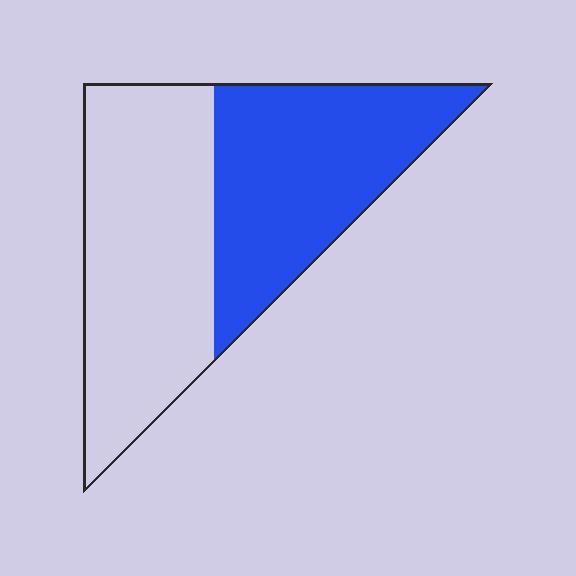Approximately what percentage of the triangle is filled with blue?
Approximately 45%.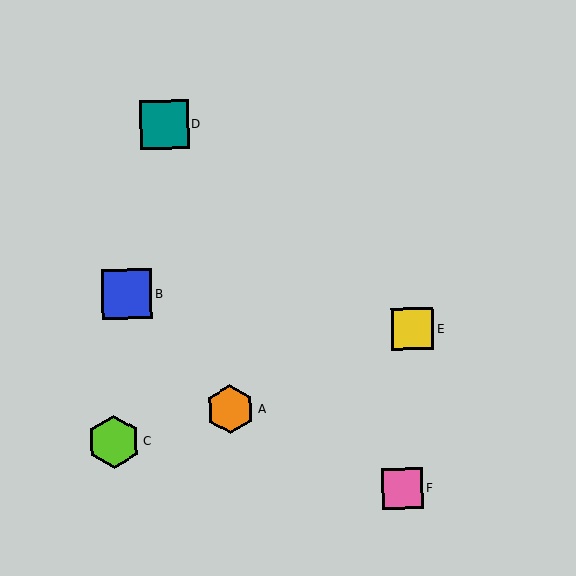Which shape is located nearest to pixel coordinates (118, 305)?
The blue square (labeled B) at (127, 294) is nearest to that location.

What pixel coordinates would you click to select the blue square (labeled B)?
Click at (127, 294) to select the blue square B.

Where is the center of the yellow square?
The center of the yellow square is at (413, 329).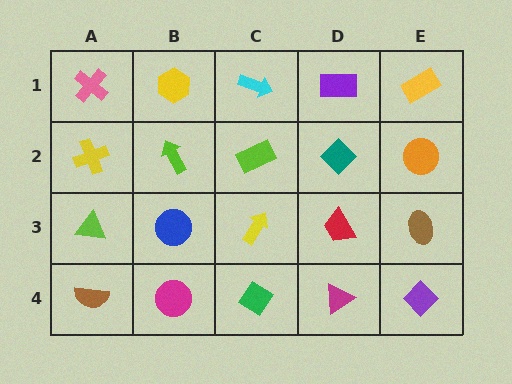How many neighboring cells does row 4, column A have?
2.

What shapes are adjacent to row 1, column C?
A lime rectangle (row 2, column C), a yellow hexagon (row 1, column B), a purple rectangle (row 1, column D).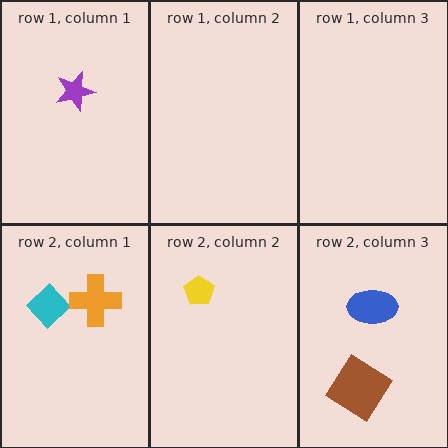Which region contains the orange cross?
The row 2, column 1 region.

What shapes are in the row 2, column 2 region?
The yellow pentagon.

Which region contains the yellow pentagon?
The row 2, column 2 region.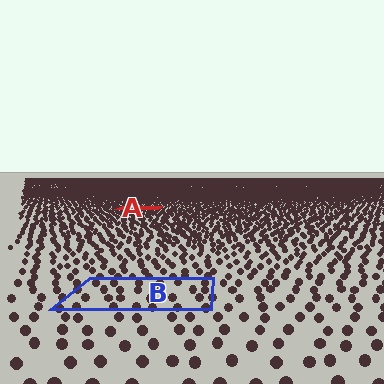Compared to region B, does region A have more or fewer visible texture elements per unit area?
Region A has more texture elements per unit area — they are packed more densely because it is farther away.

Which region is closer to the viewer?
Region B is closer. The texture elements there are larger and more spread out.